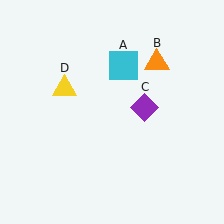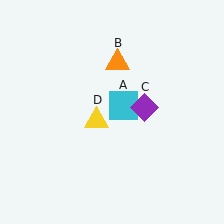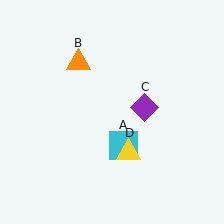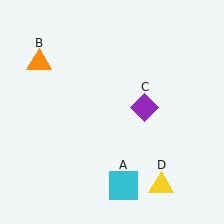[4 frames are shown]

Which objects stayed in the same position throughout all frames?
Purple diamond (object C) remained stationary.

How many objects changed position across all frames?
3 objects changed position: cyan square (object A), orange triangle (object B), yellow triangle (object D).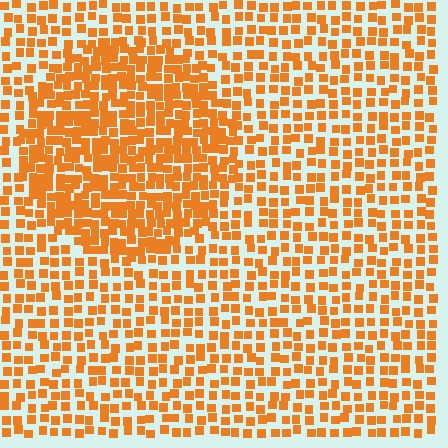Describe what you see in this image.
The image contains small orange elements arranged at two different densities. A circle-shaped region is visible where the elements are more densely packed than the surrounding area.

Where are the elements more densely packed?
The elements are more densely packed inside the circle boundary.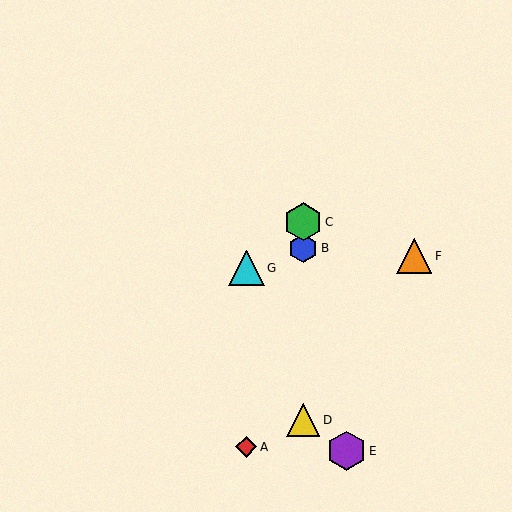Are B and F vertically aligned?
No, B is at x≈303 and F is at x≈414.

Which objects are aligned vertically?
Objects B, C, D are aligned vertically.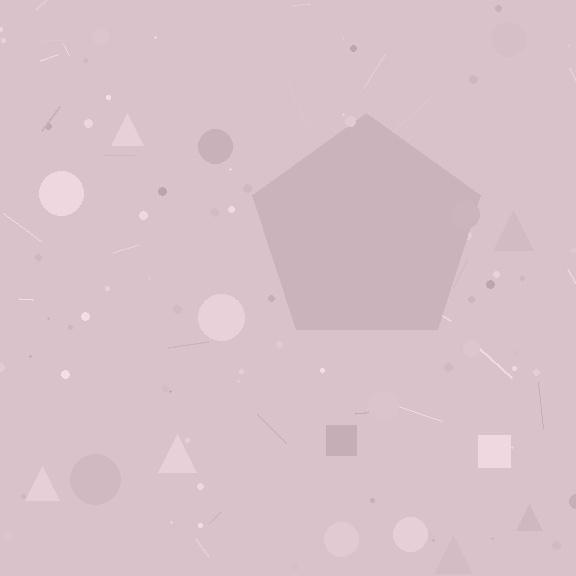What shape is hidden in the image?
A pentagon is hidden in the image.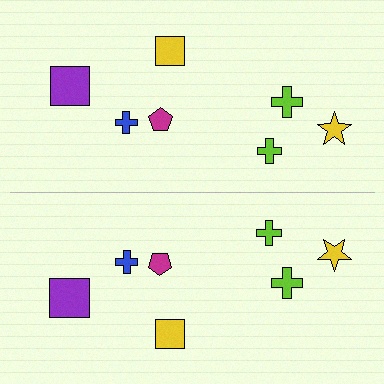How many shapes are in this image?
There are 14 shapes in this image.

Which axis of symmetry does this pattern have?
The pattern has a horizontal axis of symmetry running through the center of the image.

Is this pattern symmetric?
Yes, this pattern has bilateral (reflection) symmetry.